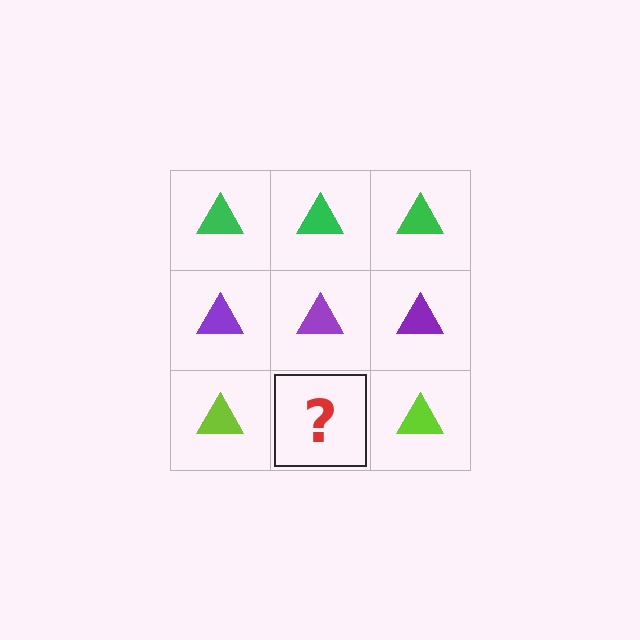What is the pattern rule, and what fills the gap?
The rule is that each row has a consistent color. The gap should be filled with a lime triangle.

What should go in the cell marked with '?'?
The missing cell should contain a lime triangle.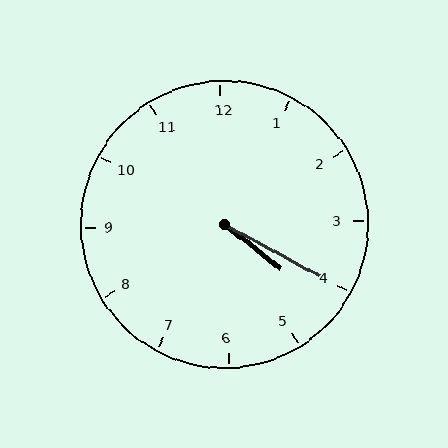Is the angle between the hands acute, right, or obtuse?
It is acute.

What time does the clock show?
4:20.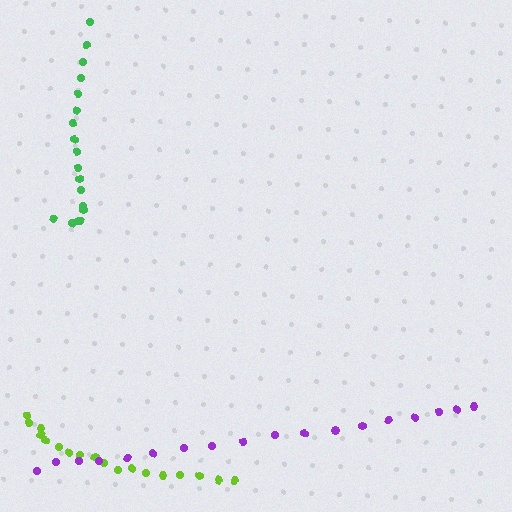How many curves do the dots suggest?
There are 3 distinct paths.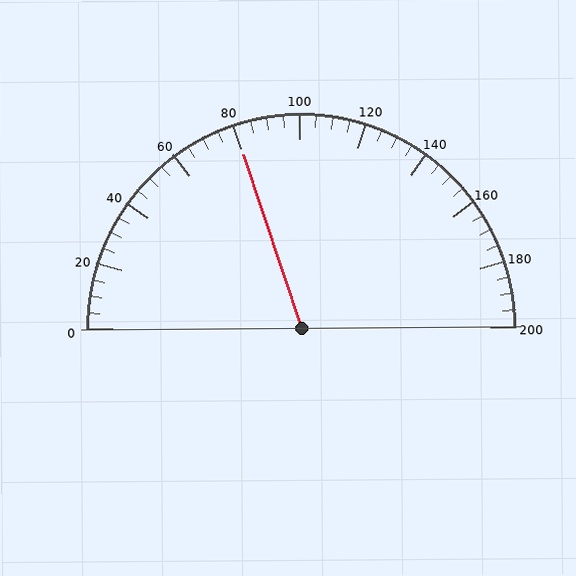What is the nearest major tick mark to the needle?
The nearest major tick mark is 80.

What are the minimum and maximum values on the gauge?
The gauge ranges from 0 to 200.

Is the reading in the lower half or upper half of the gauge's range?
The reading is in the lower half of the range (0 to 200).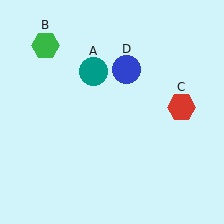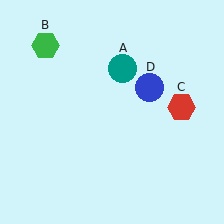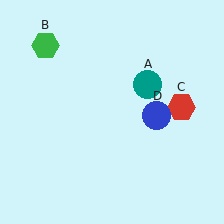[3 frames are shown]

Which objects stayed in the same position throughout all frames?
Green hexagon (object B) and red hexagon (object C) remained stationary.